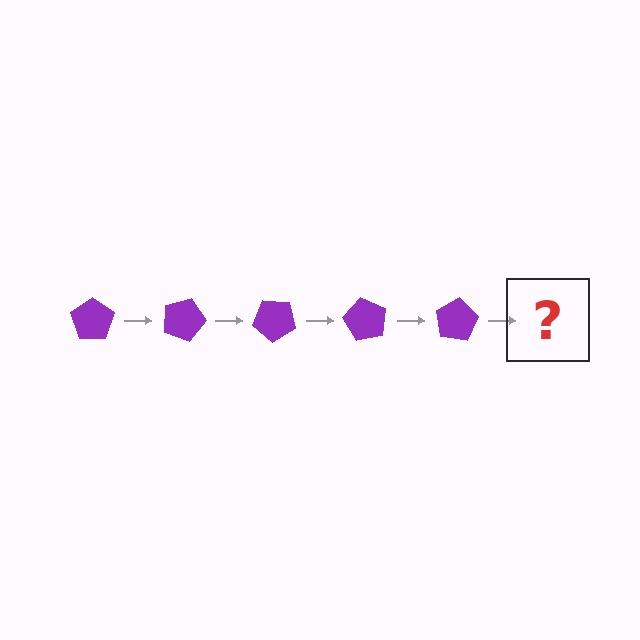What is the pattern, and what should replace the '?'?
The pattern is that the pentagon rotates 20 degrees each step. The '?' should be a purple pentagon rotated 100 degrees.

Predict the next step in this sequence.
The next step is a purple pentagon rotated 100 degrees.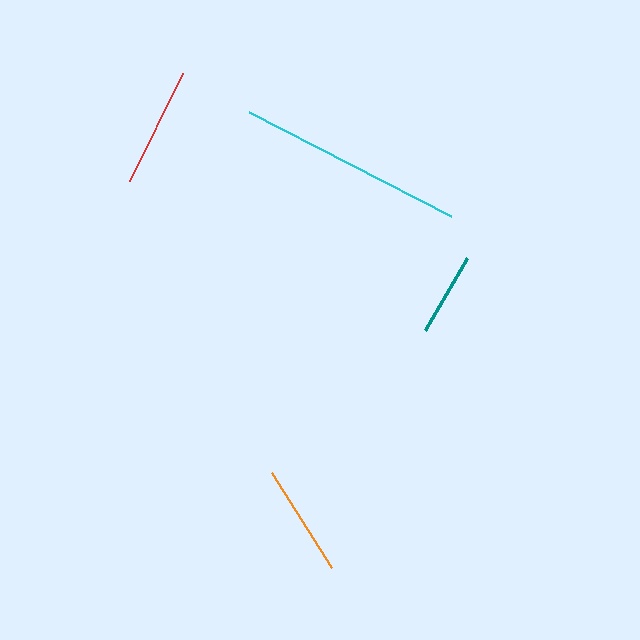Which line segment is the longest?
The cyan line is the longest at approximately 227 pixels.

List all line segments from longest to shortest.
From longest to shortest: cyan, red, orange, teal.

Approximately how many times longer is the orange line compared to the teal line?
The orange line is approximately 1.4 times the length of the teal line.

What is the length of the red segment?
The red segment is approximately 120 pixels long.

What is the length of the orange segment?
The orange segment is approximately 113 pixels long.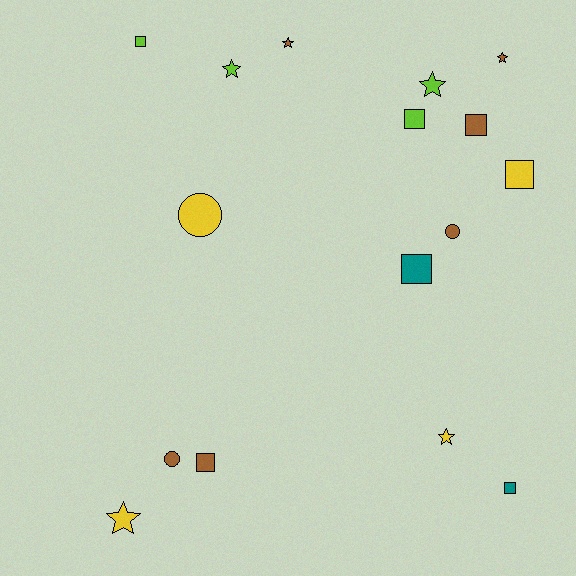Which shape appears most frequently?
Square, with 7 objects.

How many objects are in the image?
There are 16 objects.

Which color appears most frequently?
Brown, with 6 objects.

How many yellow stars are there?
There are 2 yellow stars.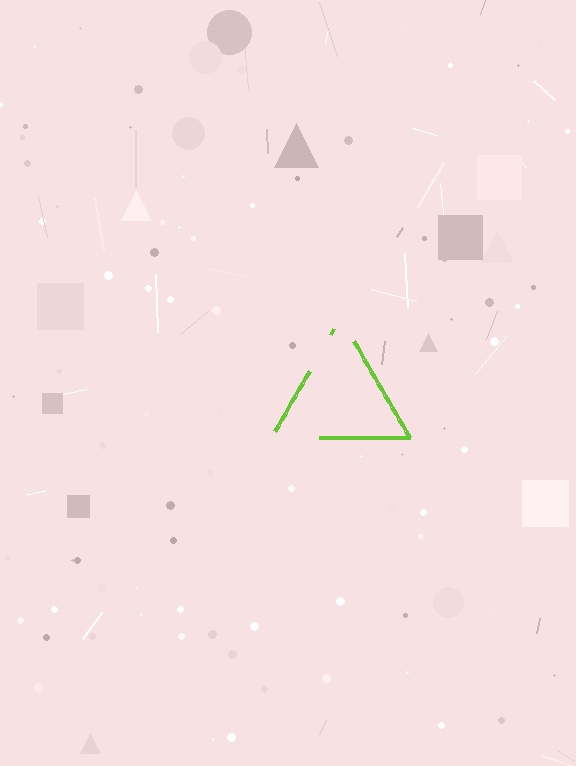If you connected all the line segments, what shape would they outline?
They would outline a triangle.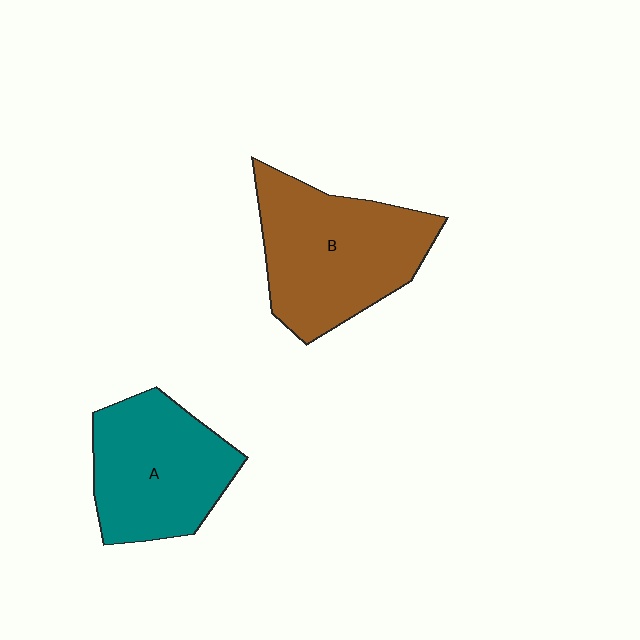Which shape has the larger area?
Shape B (brown).